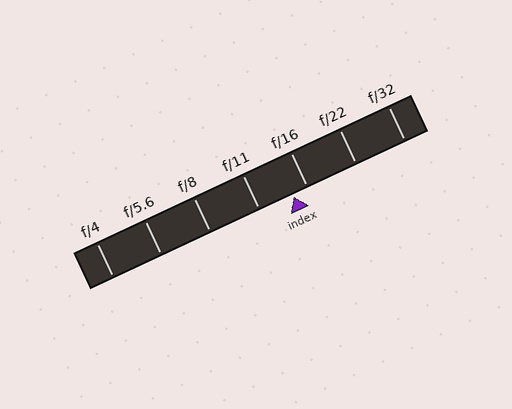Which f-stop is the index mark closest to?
The index mark is closest to f/16.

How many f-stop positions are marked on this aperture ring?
There are 7 f-stop positions marked.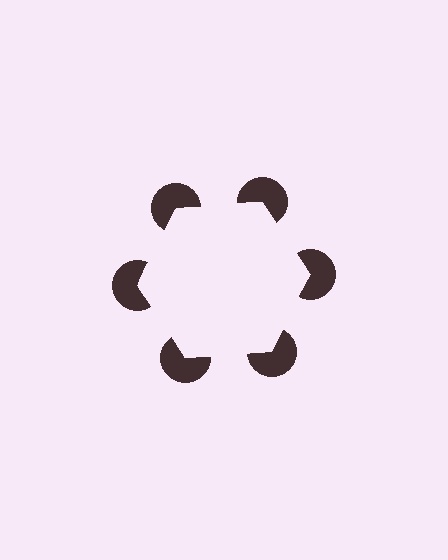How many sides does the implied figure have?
6 sides.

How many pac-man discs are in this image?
There are 6 — one at each vertex of the illusory hexagon.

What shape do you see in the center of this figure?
An illusory hexagon — its edges are inferred from the aligned wedge cuts in the pac-man discs, not physically drawn.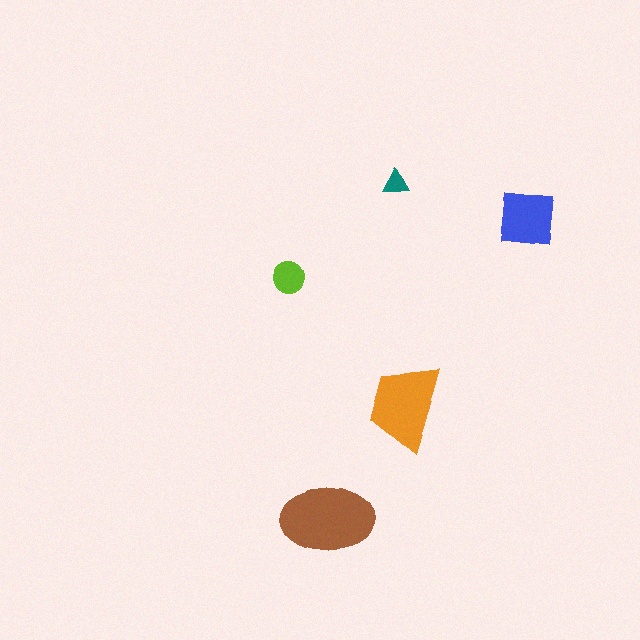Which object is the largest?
The brown ellipse.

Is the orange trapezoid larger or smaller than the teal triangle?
Larger.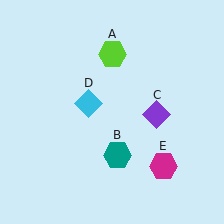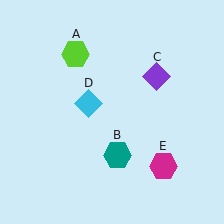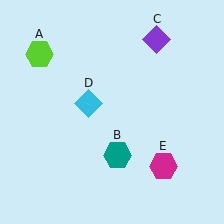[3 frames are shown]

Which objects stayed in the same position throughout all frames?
Teal hexagon (object B) and cyan diamond (object D) and magenta hexagon (object E) remained stationary.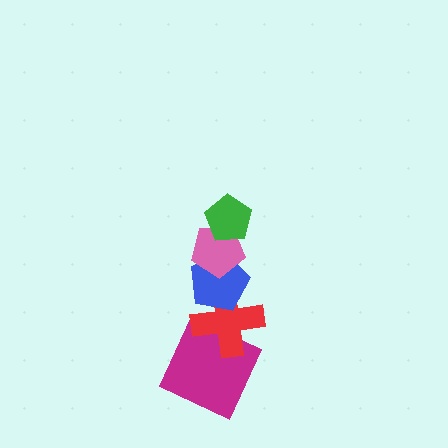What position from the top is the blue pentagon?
The blue pentagon is 3rd from the top.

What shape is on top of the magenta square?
The red cross is on top of the magenta square.